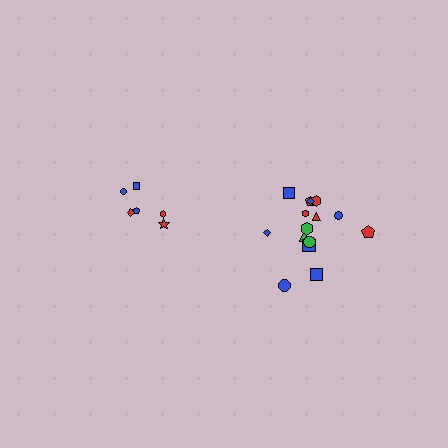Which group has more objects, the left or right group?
The right group.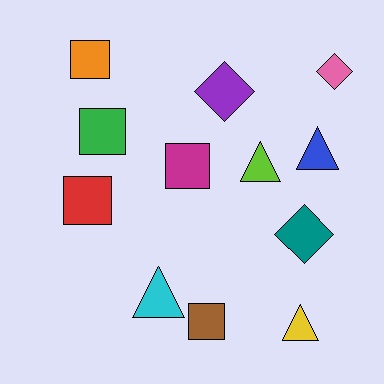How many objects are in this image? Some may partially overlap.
There are 12 objects.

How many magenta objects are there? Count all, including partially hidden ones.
There is 1 magenta object.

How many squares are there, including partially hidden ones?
There are 5 squares.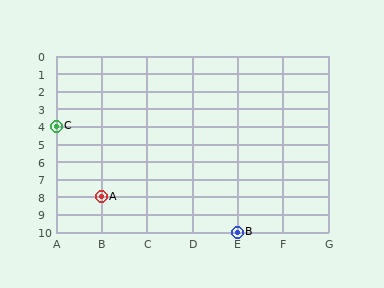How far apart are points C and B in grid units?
Points C and B are 4 columns and 6 rows apart (about 7.2 grid units diagonally).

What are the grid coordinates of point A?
Point A is at grid coordinates (B, 8).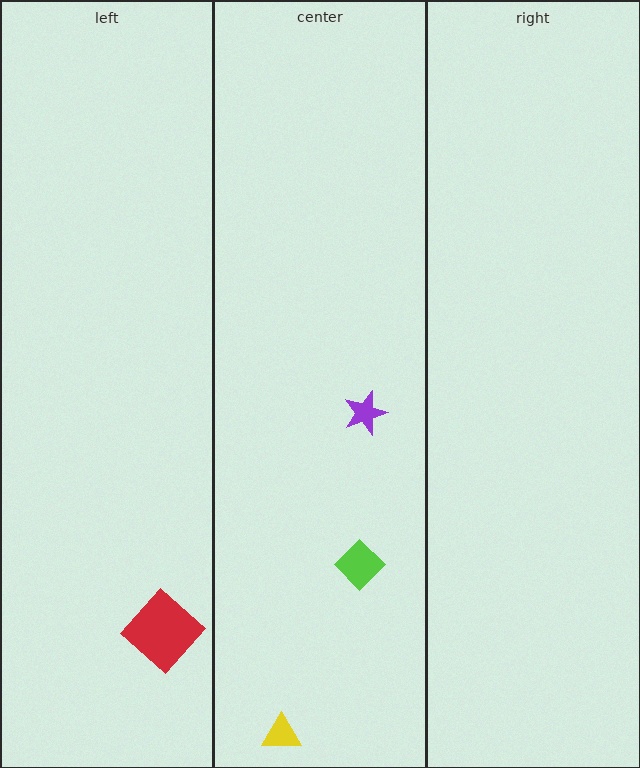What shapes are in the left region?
The red diamond.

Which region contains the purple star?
The center region.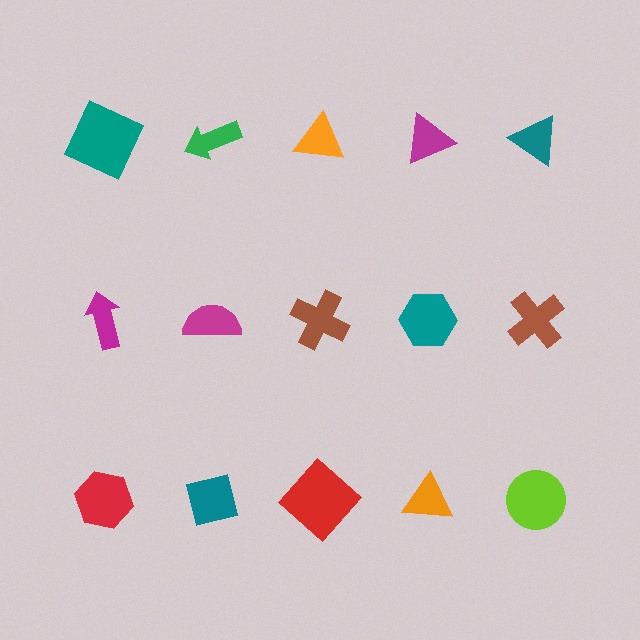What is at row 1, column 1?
A teal square.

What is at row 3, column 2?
A teal square.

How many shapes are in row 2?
5 shapes.